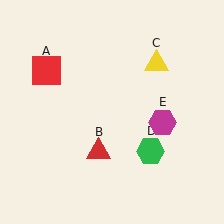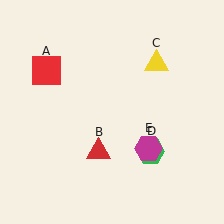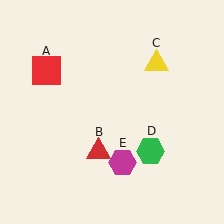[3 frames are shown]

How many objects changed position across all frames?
1 object changed position: magenta hexagon (object E).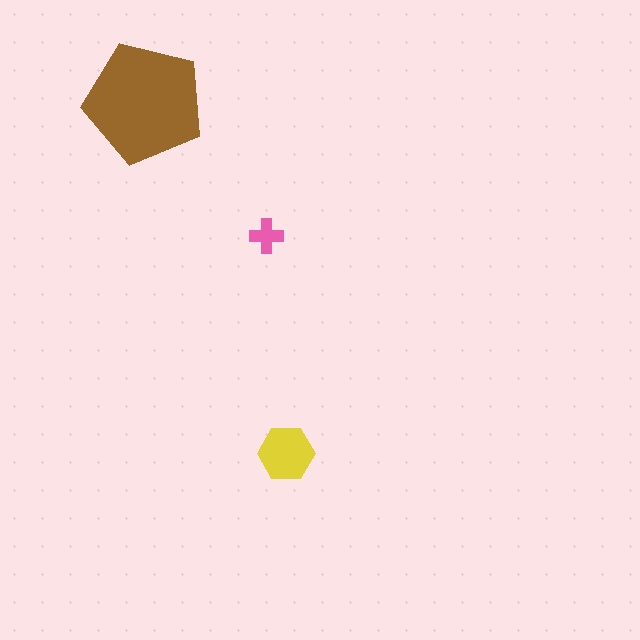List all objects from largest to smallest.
The brown pentagon, the yellow hexagon, the pink cross.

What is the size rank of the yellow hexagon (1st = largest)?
2nd.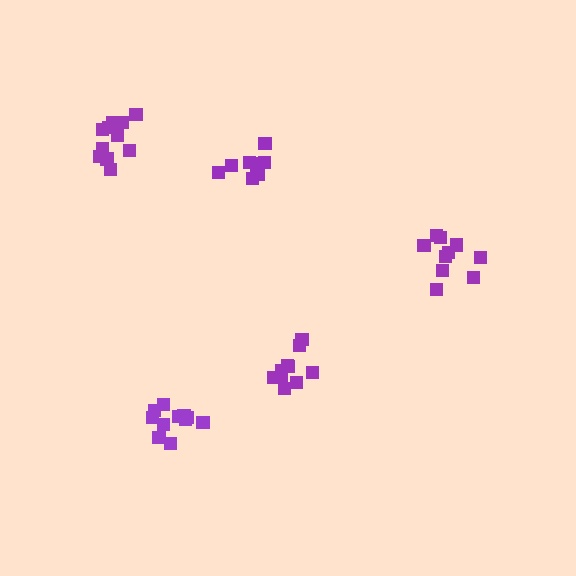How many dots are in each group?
Group 1: 13 dots, Group 2: 10 dots, Group 3: 11 dots, Group 4: 9 dots, Group 5: 10 dots (53 total).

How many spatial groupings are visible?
There are 5 spatial groupings.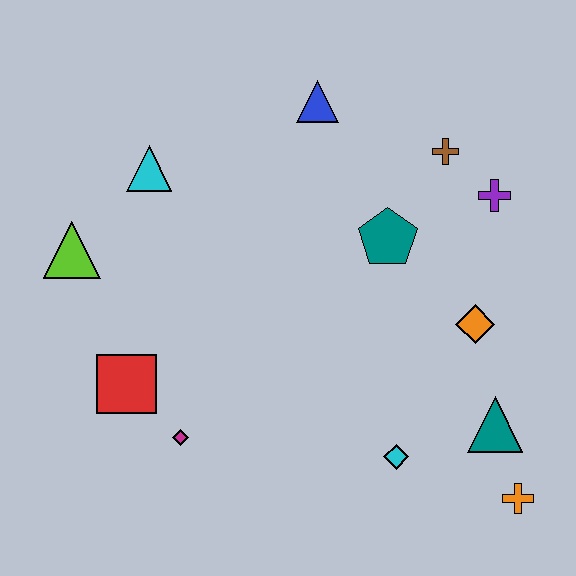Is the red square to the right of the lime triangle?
Yes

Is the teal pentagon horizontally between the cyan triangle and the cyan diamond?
Yes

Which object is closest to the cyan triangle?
The lime triangle is closest to the cyan triangle.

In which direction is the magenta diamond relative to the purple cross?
The magenta diamond is to the left of the purple cross.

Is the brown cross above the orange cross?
Yes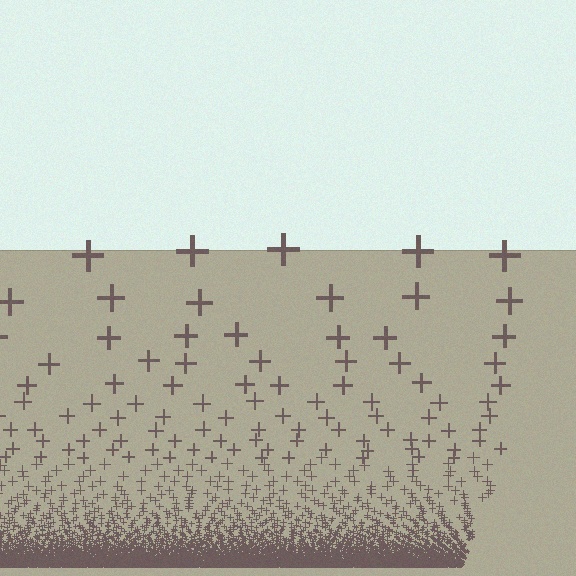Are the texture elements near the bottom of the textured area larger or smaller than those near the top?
Smaller. The gradient is inverted — elements near the bottom are smaller and denser.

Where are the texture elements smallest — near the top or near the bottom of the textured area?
Near the bottom.